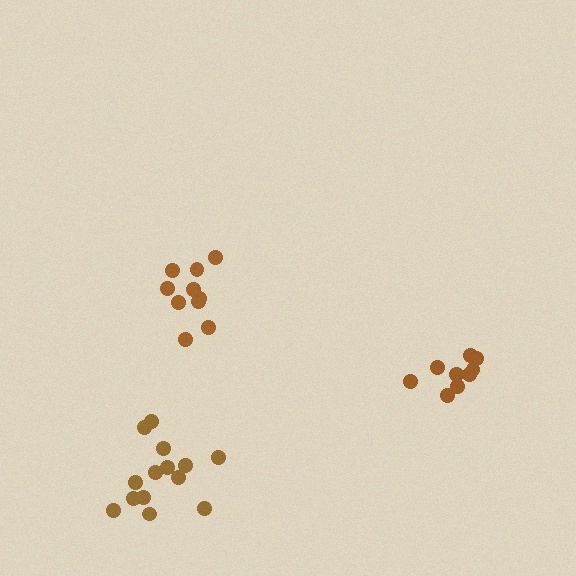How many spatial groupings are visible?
There are 3 spatial groupings.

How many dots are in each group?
Group 1: 9 dots, Group 2: 10 dots, Group 3: 14 dots (33 total).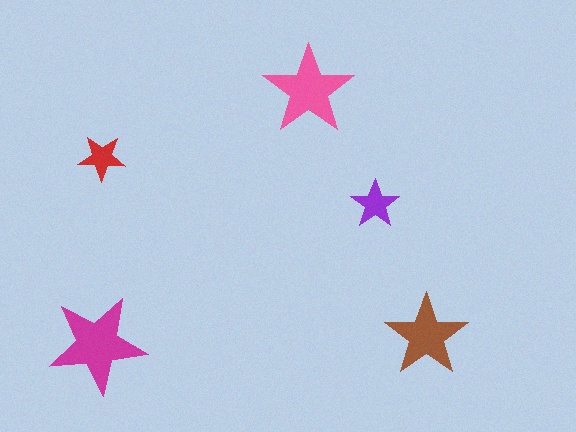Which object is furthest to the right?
The brown star is rightmost.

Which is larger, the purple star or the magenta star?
The magenta one.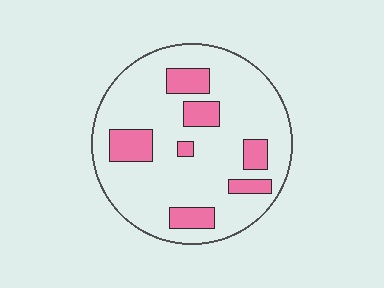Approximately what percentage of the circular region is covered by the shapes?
Approximately 20%.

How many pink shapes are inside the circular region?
7.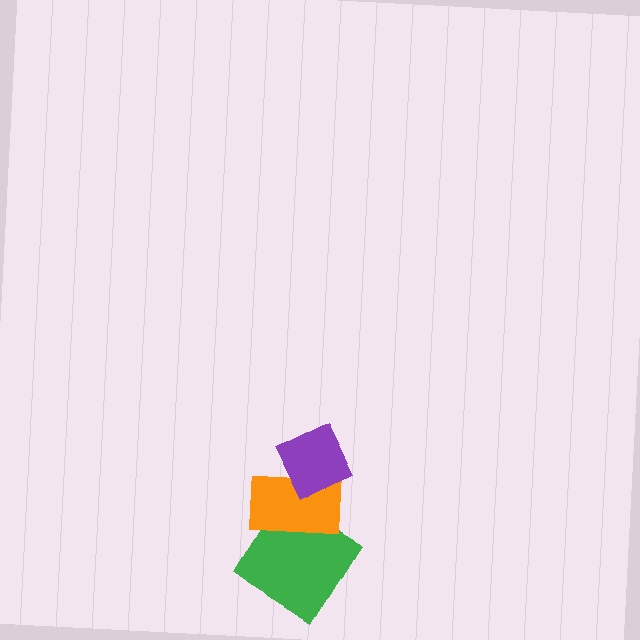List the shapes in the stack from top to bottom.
From top to bottom: the purple diamond, the orange rectangle, the green diamond.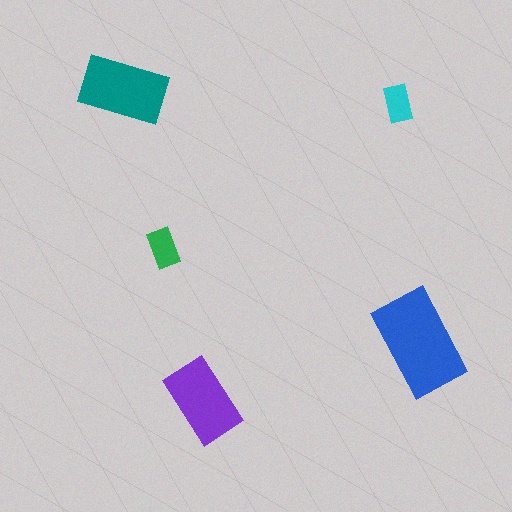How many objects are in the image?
There are 5 objects in the image.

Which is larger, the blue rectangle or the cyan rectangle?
The blue one.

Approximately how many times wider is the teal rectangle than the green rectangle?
About 2 times wider.